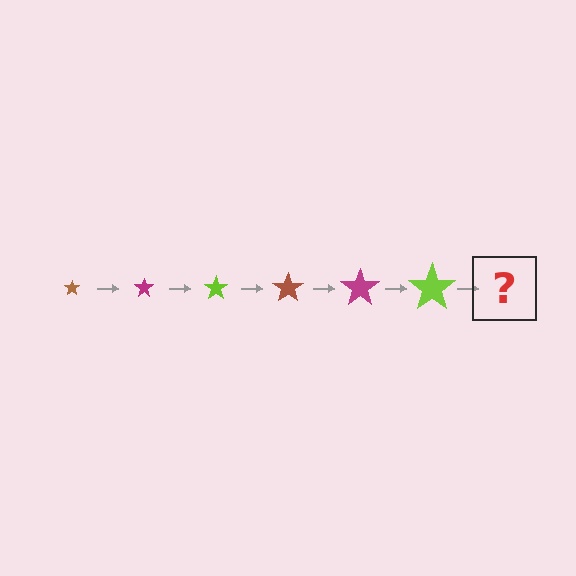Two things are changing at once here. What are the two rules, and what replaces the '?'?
The two rules are that the star grows larger each step and the color cycles through brown, magenta, and lime. The '?' should be a brown star, larger than the previous one.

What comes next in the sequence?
The next element should be a brown star, larger than the previous one.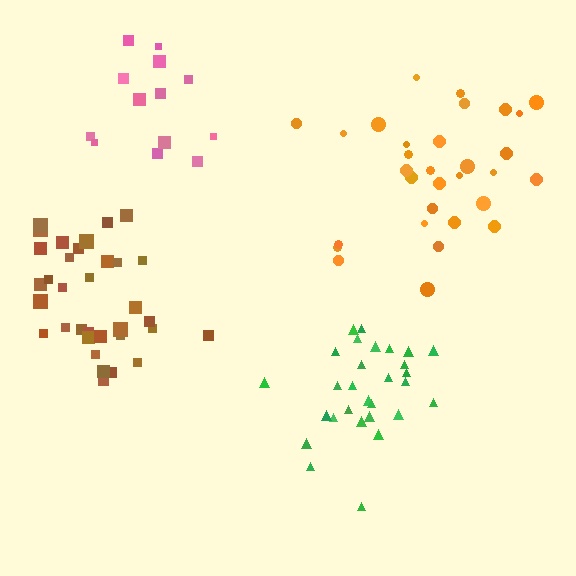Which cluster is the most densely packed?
Green.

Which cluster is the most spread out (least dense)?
Pink.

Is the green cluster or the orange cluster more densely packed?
Green.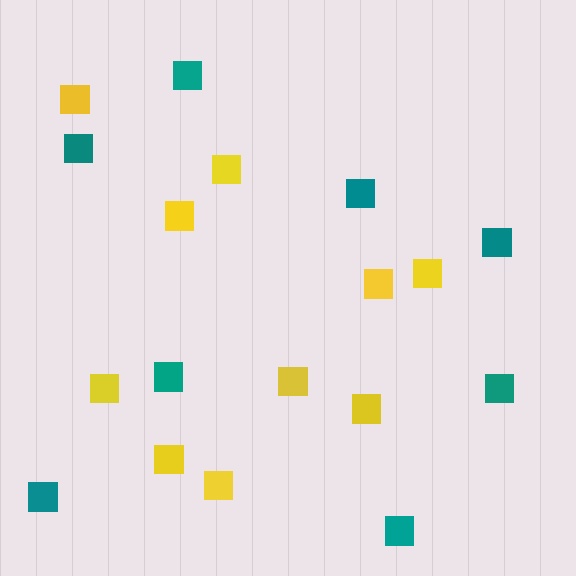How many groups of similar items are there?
There are 2 groups: one group of yellow squares (10) and one group of teal squares (8).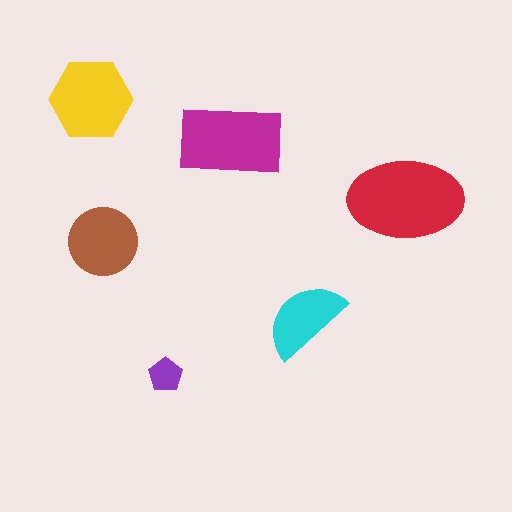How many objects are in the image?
There are 6 objects in the image.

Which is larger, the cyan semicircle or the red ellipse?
The red ellipse.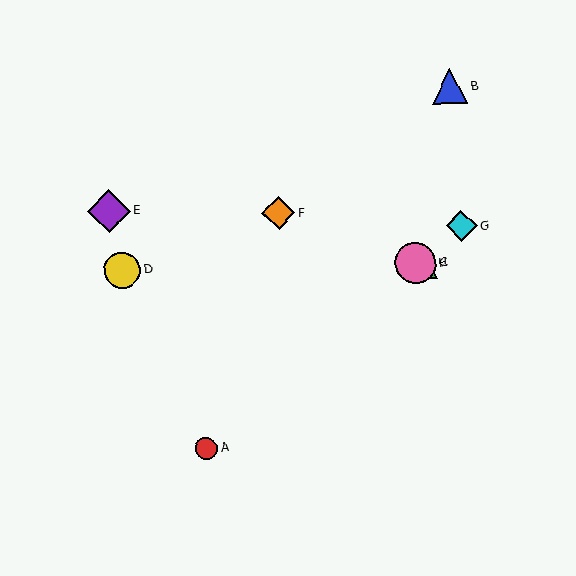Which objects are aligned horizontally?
Objects C, D, H are aligned horizontally.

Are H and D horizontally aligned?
Yes, both are at y≈263.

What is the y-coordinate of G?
Object G is at y≈226.